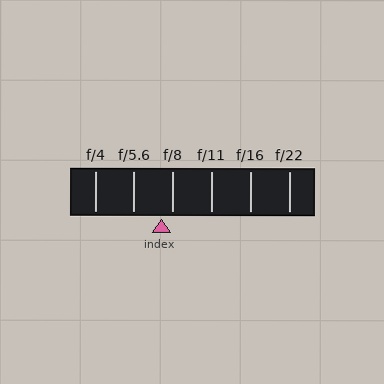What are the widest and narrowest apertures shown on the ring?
The widest aperture shown is f/4 and the narrowest is f/22.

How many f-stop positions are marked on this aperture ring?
There are 6 f-stop positions marked.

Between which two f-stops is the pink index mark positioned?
The index mark is between f/5.6 and f/8.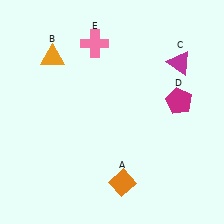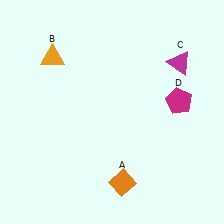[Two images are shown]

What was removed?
The pink cross (E) was removed in Image 2.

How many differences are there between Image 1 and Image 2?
There is 1 difference between the two images.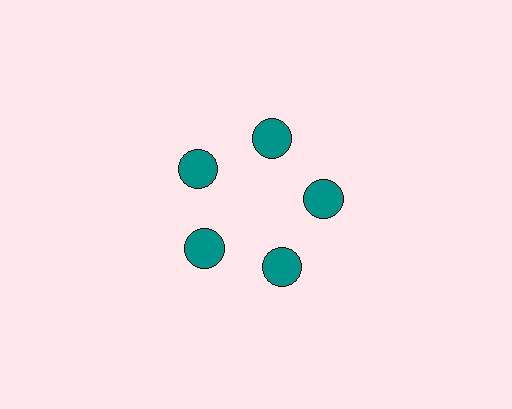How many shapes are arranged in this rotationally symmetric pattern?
There are 5 shapes, arranged in 5 groups of 1.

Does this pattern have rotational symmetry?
Yes, this pattern has 5-fold rotational symmetry. It looks the same after rotating 72 degrees around the center.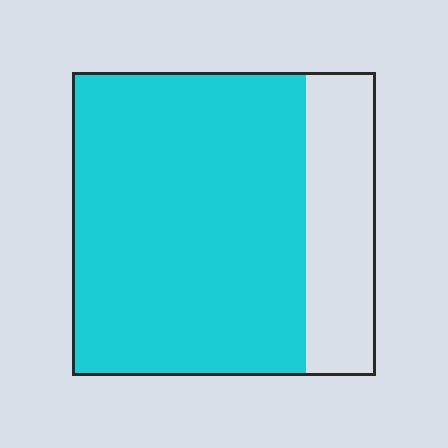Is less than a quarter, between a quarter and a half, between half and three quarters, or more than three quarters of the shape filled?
More than three quarters.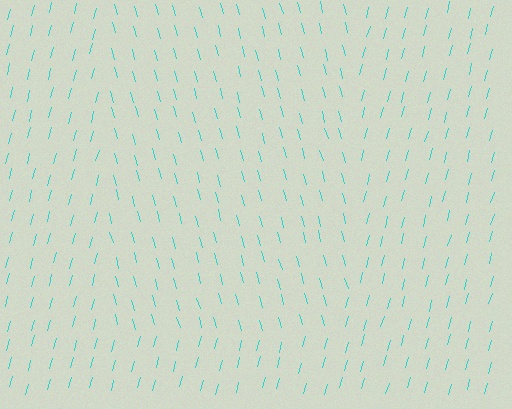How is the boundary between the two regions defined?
The boundary is defined purely by a change in line orientation (approximately 31 degrees difference). All lines are the same color and thickness.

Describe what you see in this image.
The image is filled with small cyan line segments. A rectangle region in the image has lines oriented differently from the surrounding lines, creating a visible texture boundary.